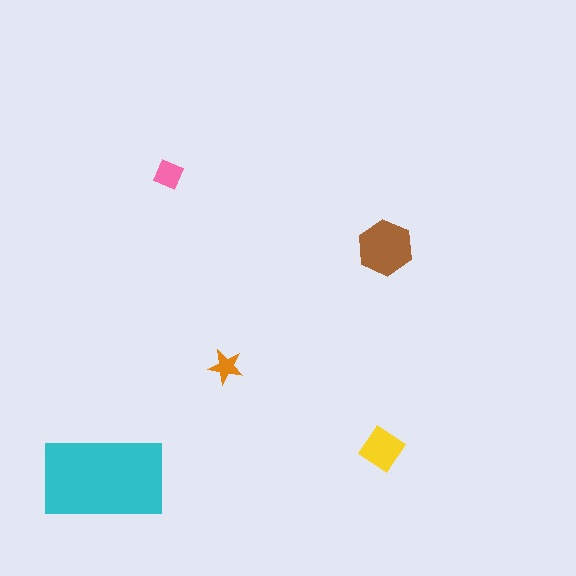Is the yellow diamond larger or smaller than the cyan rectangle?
Smaller.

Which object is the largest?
The cyan rectangle.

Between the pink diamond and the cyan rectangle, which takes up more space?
The cyan rectangle.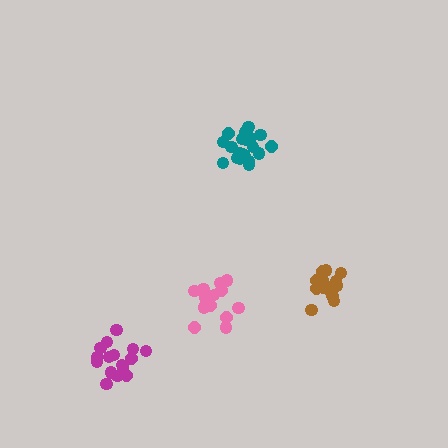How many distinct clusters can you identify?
There are 4 distinct clusters.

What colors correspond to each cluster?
The clusters are colored: brown, teal, magenta, pink.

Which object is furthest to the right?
The brown cluster is rightmost.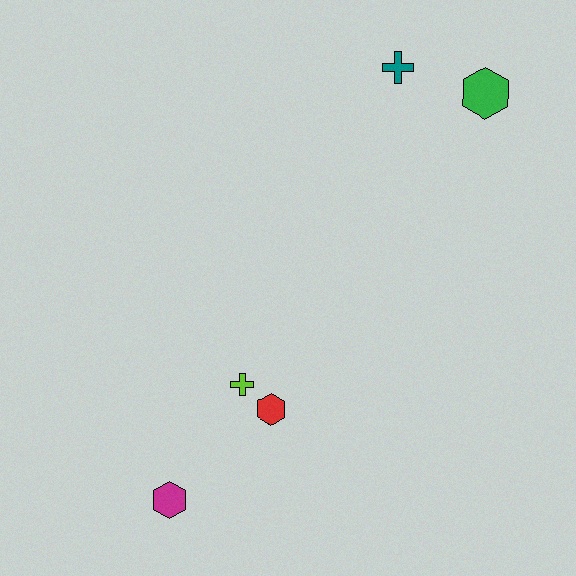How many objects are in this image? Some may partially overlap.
There are 5 objects.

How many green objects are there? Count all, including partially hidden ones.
There is 1 green object.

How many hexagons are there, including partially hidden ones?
There are 3 hexagons.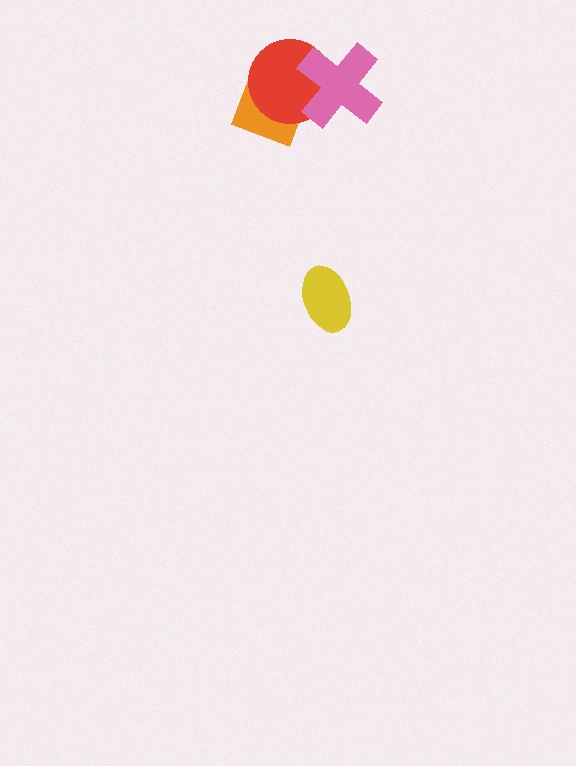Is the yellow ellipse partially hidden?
No, no other shape covers it.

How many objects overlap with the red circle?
2 objects overlap with the red circle.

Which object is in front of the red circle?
The pink cross is in front of the red circle.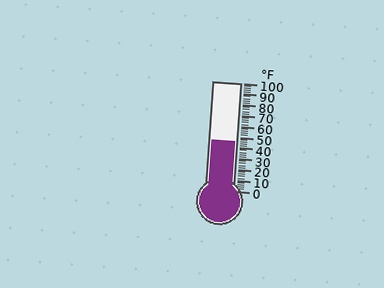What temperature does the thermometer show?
The thermometer shows approximately 46°F.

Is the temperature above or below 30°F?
The temperature is above 30°F.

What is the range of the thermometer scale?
The thermometer scale ranges from 0°F to 100°F.